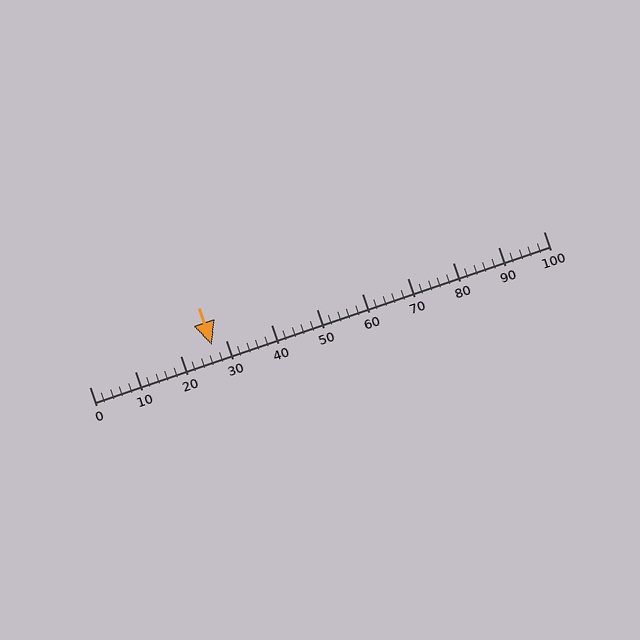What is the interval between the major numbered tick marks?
The major tick marks are spaced 10 units apart.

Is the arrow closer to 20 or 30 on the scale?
The arrow is closer to 30.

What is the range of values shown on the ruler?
The ruler shows values from 0 to 100.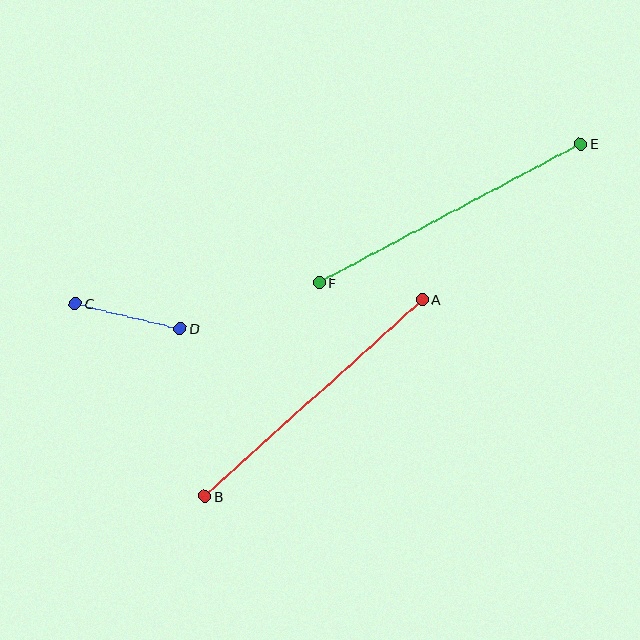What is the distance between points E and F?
The distance is approximately 296 pixels.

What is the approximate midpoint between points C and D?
The midpoint is at approximately (128, 316) pixels.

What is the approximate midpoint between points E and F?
The midpoint is at approximately (450, 213) pixels.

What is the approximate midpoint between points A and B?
The midpoint is at approximately (314, 398) pixels.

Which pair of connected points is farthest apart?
Points E and F are farthest apart.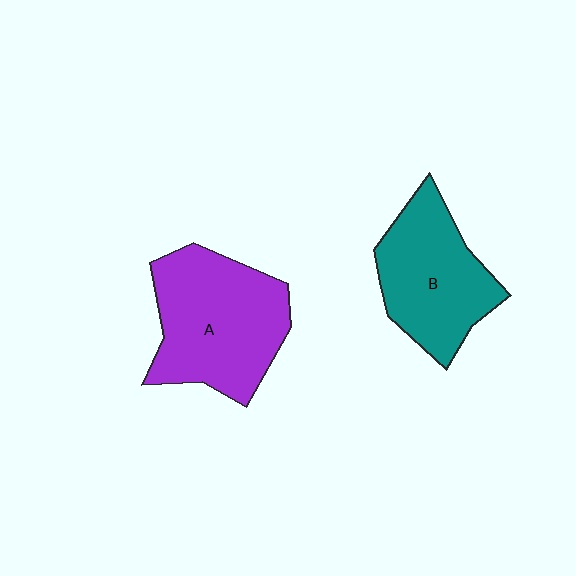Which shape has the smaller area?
Shape B (teal).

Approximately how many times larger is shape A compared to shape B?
Approximately 1.2 times.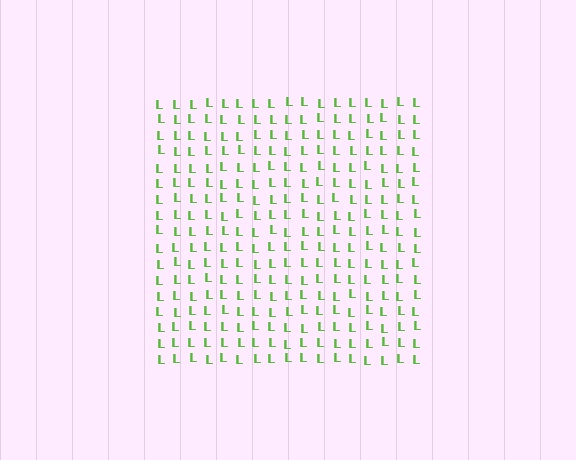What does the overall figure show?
The overall figure shows a square.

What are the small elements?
The small elements are letter L's.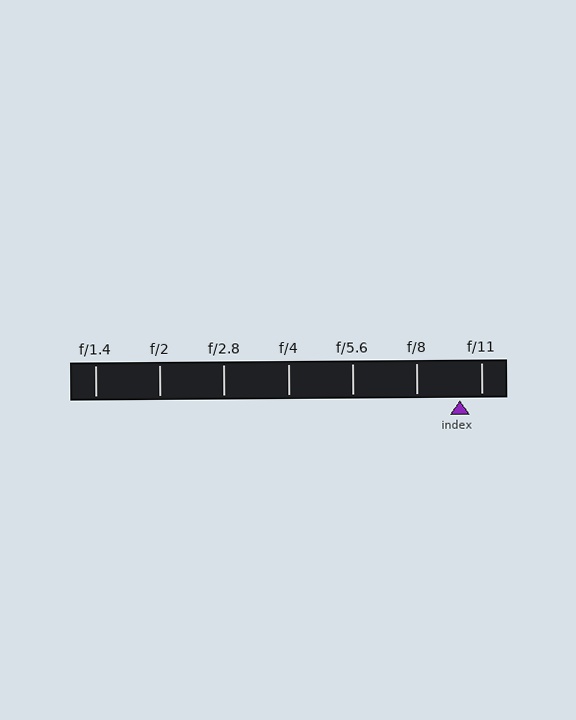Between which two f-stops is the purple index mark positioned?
The index mark is between f/8 and f/11.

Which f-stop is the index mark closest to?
The index mark is closest to f/11.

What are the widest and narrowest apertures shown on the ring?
The widest aperture shown is f/1.4 and the narrowest is f/11.